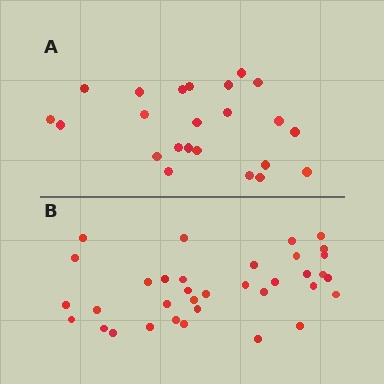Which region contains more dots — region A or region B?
Region B (the bottom region) has more dots.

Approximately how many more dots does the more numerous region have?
Region B has roughly 12 or so more dots than region A.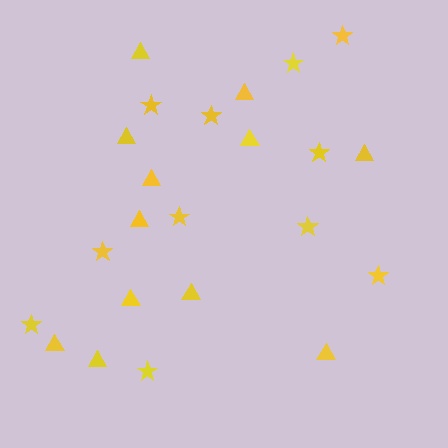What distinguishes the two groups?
There are 2 groups: one group of triangles (12) and one group of stars (11).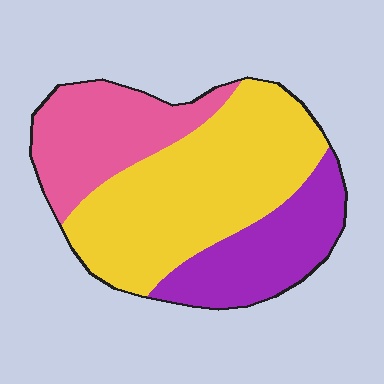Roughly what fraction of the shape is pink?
Pink takes up about one quarter (1/4) of the shape.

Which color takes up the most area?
Yellow, at roughly 50%.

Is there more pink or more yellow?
Yellow.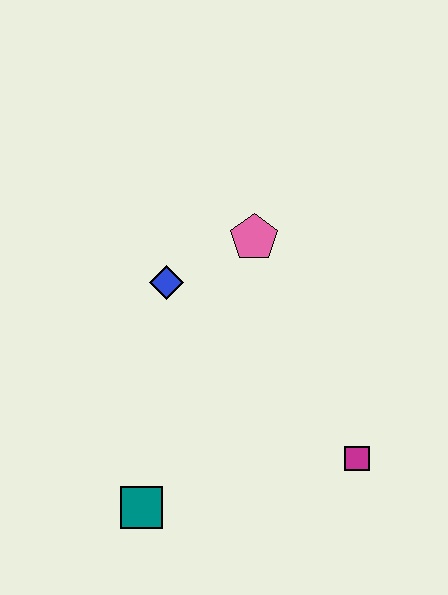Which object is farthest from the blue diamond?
The magenta square is farthest from the blue diamond.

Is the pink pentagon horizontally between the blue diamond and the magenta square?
Yes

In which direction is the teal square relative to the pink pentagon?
The teal square is below the pink pentagon.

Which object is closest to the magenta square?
The teal square is closest to the magenta square.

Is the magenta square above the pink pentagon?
No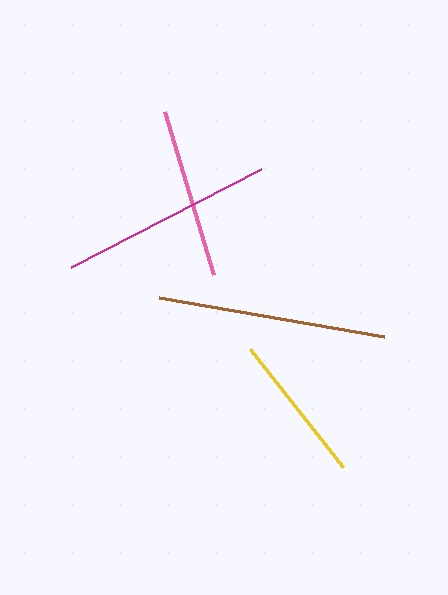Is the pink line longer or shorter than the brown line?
The brown line is longer than the pink line.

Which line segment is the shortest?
The yellow line is the shortest at approximately 150 pixels.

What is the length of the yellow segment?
The yellow segment is approximately 150 pixels long.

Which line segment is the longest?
The brown line is the longest at approximately 228 pixels.